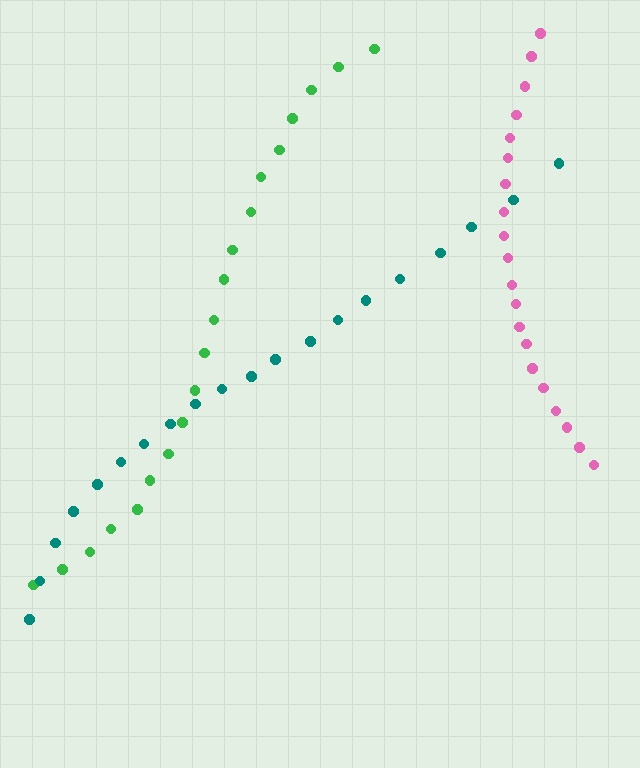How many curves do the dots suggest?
There are 3 distinct paths.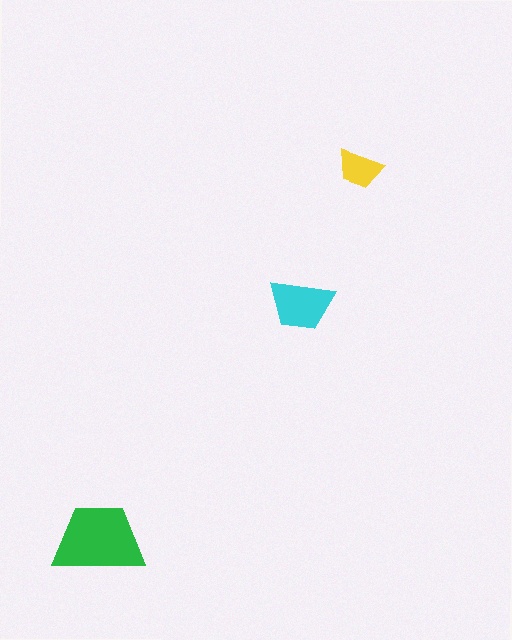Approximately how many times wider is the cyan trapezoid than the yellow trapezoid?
About 1.5 times wider.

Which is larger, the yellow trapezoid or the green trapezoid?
The green one.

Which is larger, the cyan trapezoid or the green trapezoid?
The green one.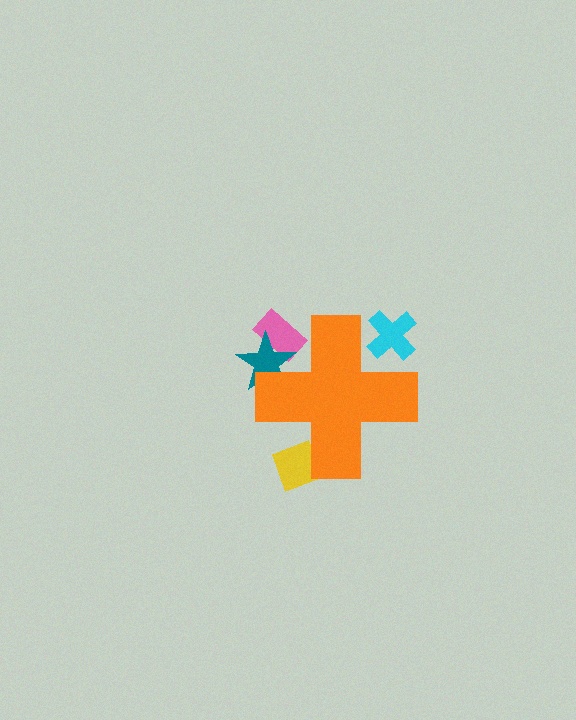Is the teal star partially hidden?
Yes, the teal star is partially hidden behind the orange cross.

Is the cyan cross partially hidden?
Yes, the cyan cross is partially hidden behind the orange cross.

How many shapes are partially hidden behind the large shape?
4 shapes are partially hidden.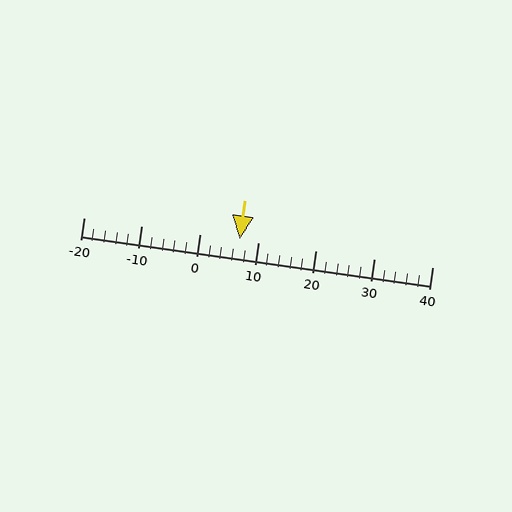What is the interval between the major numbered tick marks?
The major tick marks are spaced 10 units apart.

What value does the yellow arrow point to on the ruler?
The yellow arrow points to approximately 7.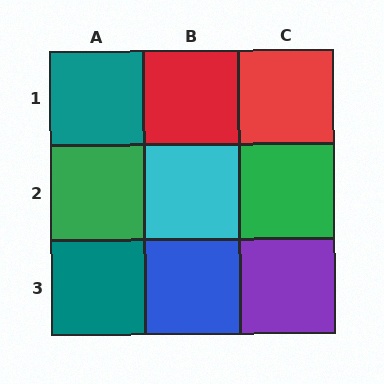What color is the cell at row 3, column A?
Teal.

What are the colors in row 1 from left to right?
Teal, red, red.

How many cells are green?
2 cells are green.